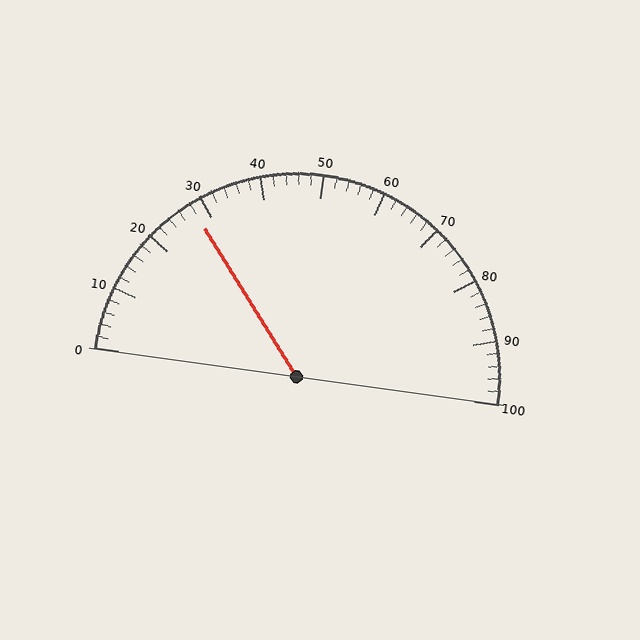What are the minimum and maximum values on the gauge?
The gauge ranges from 0 to 100.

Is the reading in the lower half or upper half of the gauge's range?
The reading is in the lower half of the range (0 to 100).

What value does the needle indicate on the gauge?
The needle indicates approximately 28.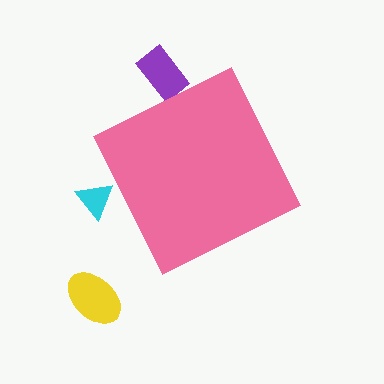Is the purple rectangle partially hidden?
Yes, the purple rectangle is partially hidden behind the pink diamond.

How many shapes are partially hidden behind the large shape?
2 shapes are partially hidden.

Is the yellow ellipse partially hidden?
No, the yellow ellipse is fully visible.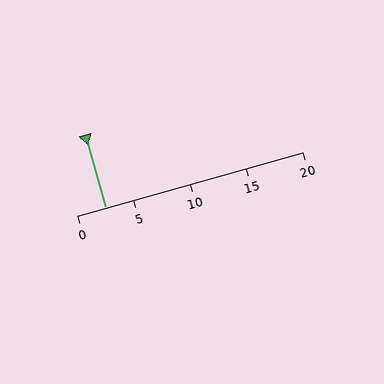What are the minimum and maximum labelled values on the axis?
The axis runs from 0 to 20.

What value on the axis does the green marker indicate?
The marker indicates approximately 2.5.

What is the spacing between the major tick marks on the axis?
The major ticks are spaced 5 apart.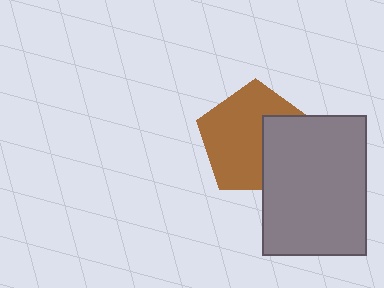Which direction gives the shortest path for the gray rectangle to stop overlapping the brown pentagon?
Moving right gives the shortest separation.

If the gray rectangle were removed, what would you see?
You would see the complete brown pentagon.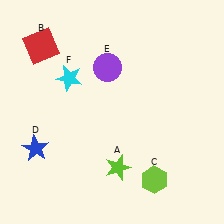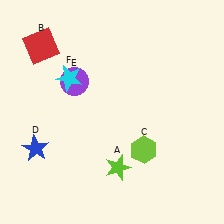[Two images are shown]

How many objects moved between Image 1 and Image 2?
2 objects moved between the two images.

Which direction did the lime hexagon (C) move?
The lime hexagon (C) moved up.